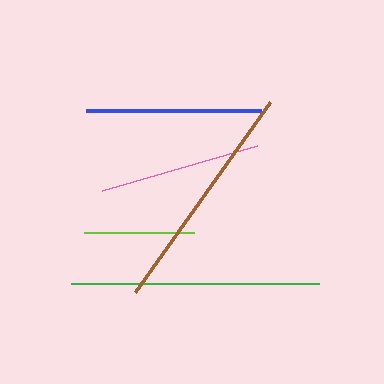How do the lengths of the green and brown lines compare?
The green and brown lines are approximately the same length.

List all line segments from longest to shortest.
From longest to shortest: green, brown, blue, pink, lime.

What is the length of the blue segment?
The blue segment is approximately 174 pixels long.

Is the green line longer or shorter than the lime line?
The green line is longer than the lime line.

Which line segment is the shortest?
The lime line is the shortest at approximately 110 pixels.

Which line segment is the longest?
The green line is the longest at approximately 248 pixels.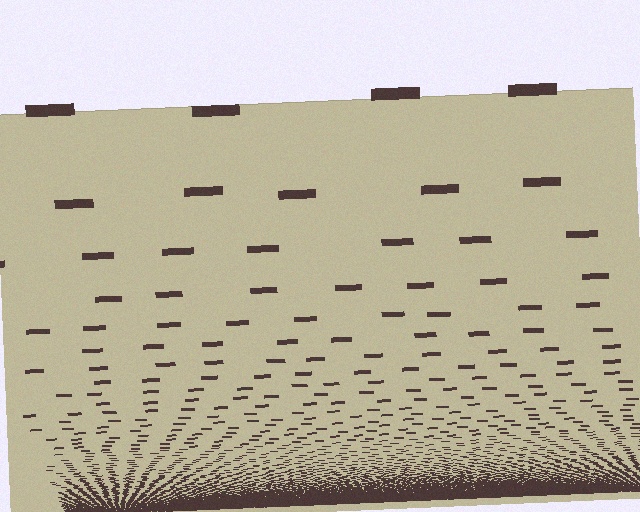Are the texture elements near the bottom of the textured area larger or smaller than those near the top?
Smaller. The gradient is inverted — elements near the bottom are smaller and denser.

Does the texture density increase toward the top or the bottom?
Density increases toward the bottom.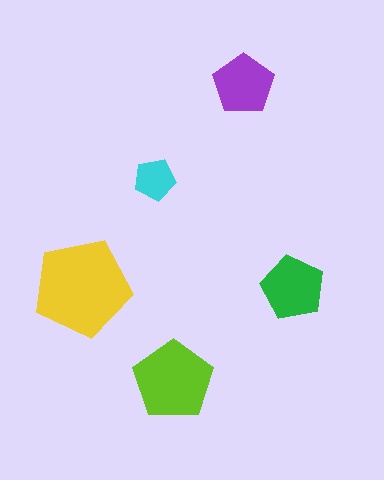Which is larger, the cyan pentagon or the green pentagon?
The green one.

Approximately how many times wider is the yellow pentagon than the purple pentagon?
About 1.5 times wider.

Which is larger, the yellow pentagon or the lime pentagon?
The yellow one.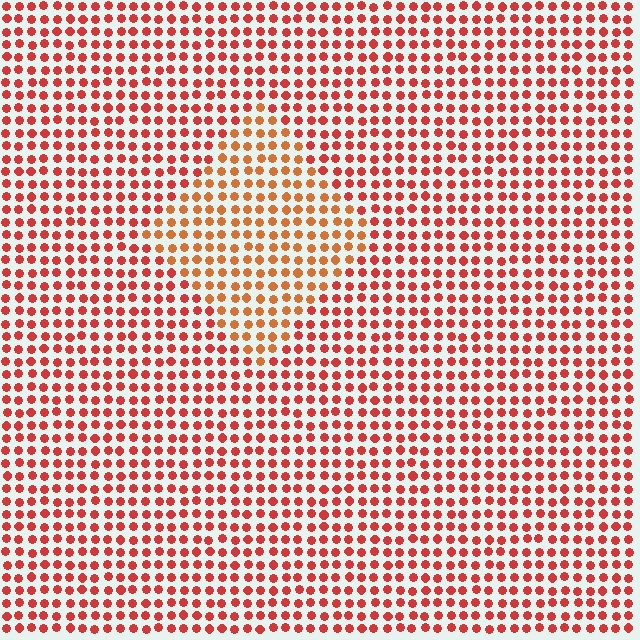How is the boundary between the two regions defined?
The boundary is defined purely by a slight shift in hue (about 25 degrees). Spacing, size, and orientation are identical on both sides.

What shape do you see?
I see a diamond.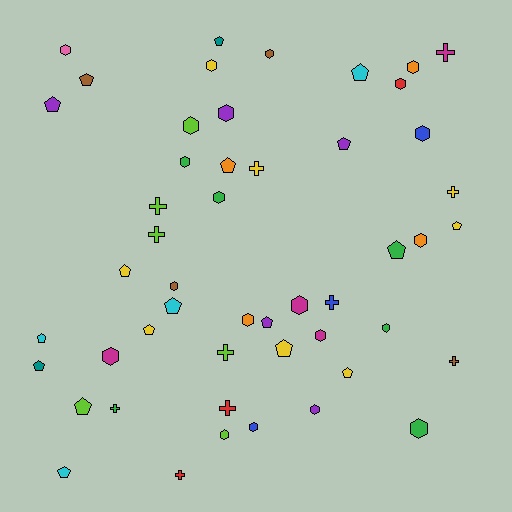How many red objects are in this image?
There are 3 red objects.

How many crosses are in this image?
There are 11 crosses.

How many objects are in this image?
There are 50 objects.